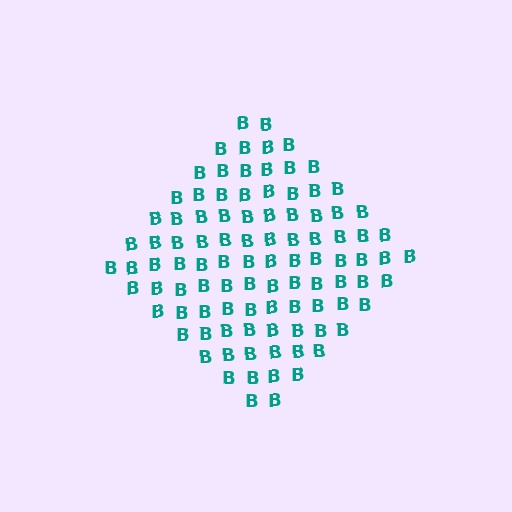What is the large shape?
The large shape is a diamond.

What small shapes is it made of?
It is made of small letter B's.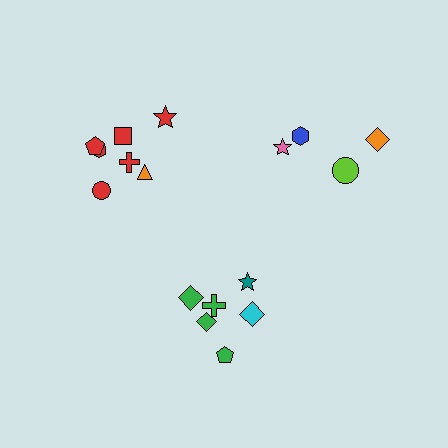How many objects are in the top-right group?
There are 4 objects.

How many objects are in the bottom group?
There are 6 objects.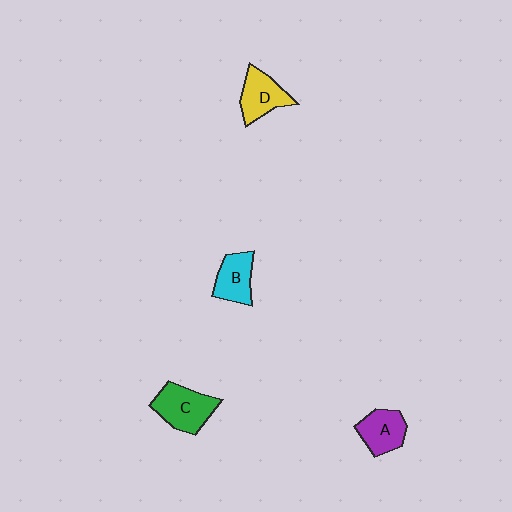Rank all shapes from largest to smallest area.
From largest to smallest: C (green), D (yellow), A (purple), B (cyan).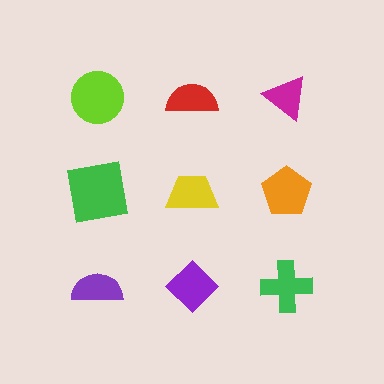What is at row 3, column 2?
A purple diamond.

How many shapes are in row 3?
3 shapes.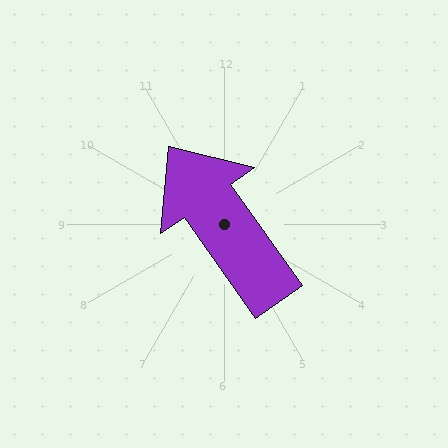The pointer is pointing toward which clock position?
Roughly 11 o'clock.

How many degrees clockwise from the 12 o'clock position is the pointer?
Approximately 325 degrees.